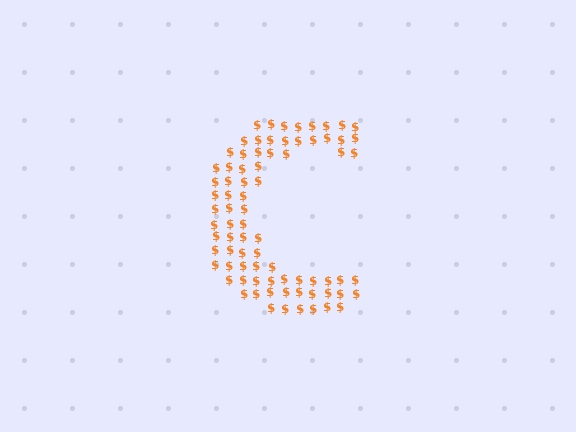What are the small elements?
The small elements are dollar signs.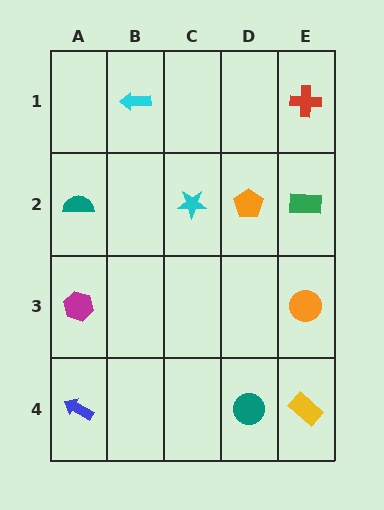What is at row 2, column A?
A teal semicircle.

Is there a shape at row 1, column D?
No, that cell is empty.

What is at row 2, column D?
An orange pentagon.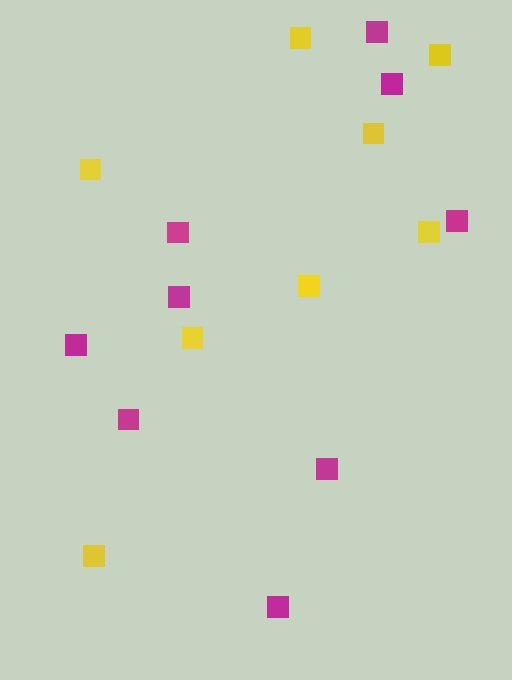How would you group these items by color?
There are 2 groups: one group of magenta squares (9) and one group of yellow squares (8).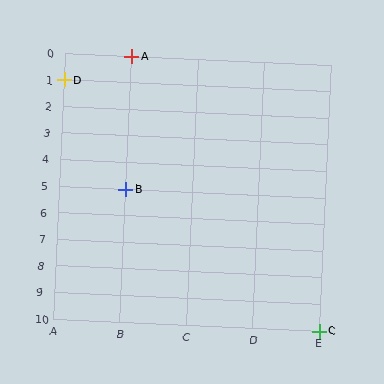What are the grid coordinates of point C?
Point C is at grid coordinates (E, 10).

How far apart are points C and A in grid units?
Points C and A are 3 columns and 10 rows apart (about 10.4 grid units diagonally).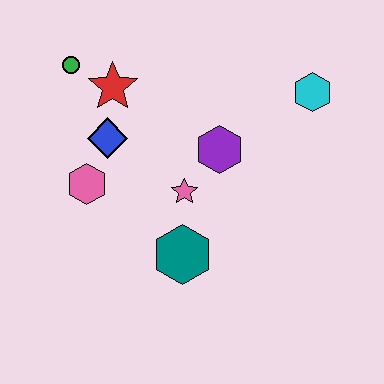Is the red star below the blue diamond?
No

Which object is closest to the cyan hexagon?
The purple hexagon is closest to the cyan hexagon.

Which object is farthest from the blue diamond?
The cyan hexagon is farthest from the blue diamond.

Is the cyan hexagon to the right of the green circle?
Yes